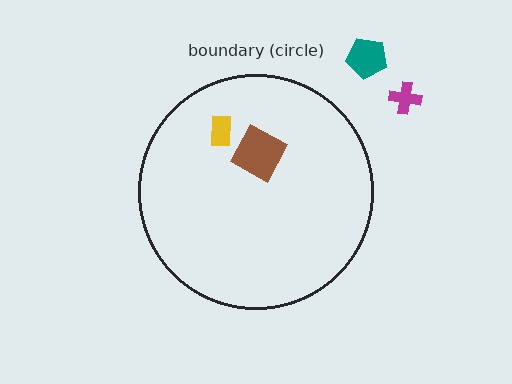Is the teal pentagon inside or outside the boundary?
Outside.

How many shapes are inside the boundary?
3 inside, 2 outside.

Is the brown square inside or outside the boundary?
Inside.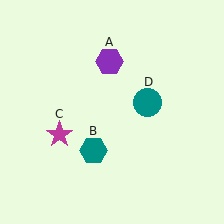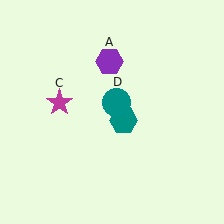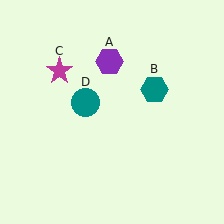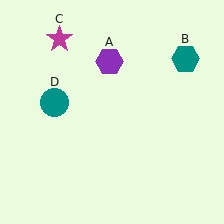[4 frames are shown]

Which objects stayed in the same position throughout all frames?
Purple hexagon (object A) remained stationary.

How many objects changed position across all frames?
3 objects changed position: teal hexagon (object B), magenta star (object C), teal circle (object D).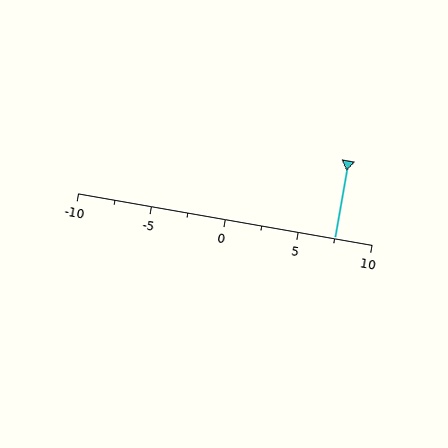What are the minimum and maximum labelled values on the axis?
The axis runs from -10 to 10.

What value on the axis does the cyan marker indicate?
The marker indicates approximately 7.5.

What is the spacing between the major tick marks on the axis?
The major ticks are spaced 5 apart.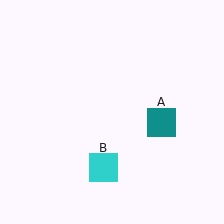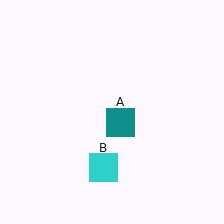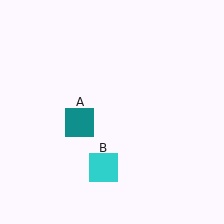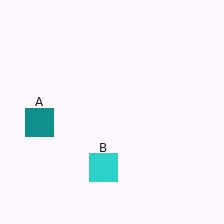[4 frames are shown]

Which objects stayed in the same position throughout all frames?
Cyan square (object B) remained stationary.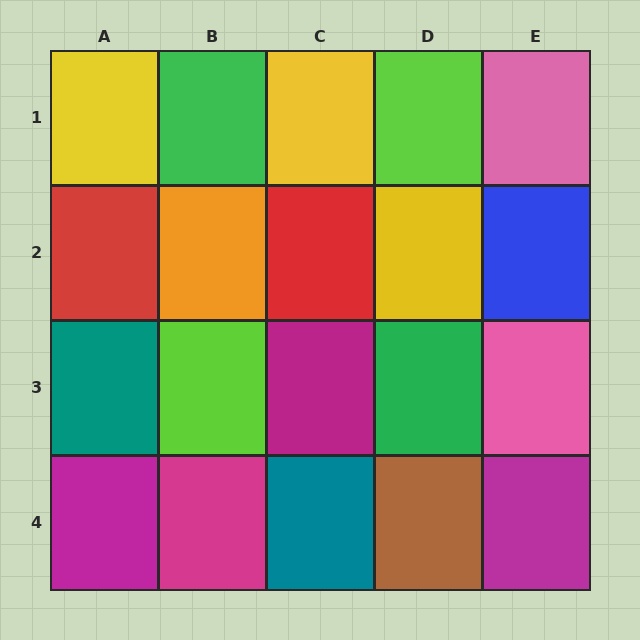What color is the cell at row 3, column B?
Lime.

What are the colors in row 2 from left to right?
Red, orange, red, yellow, blue.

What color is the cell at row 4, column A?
Magenta.